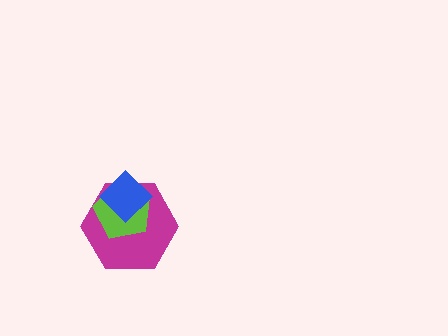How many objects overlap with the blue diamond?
2 objects overlap with the blue diamond.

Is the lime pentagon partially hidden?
Yes, it is partially covered by another shape.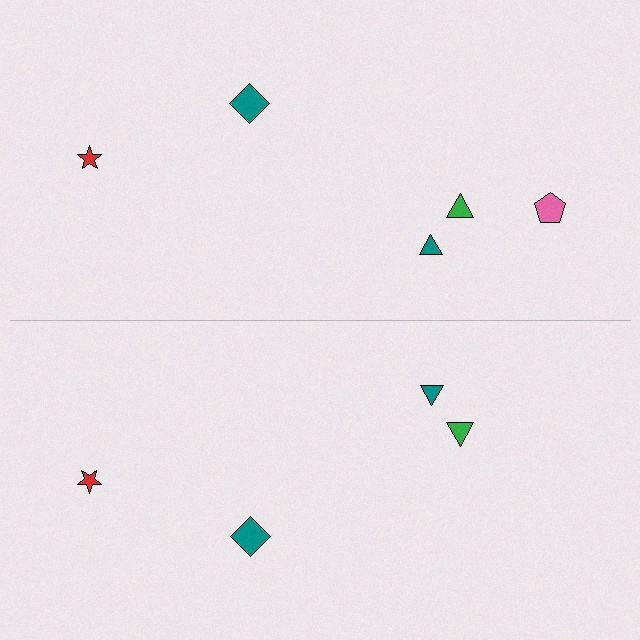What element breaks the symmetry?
A pink pentagon is missing from the bottom side.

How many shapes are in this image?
There are 9 shapes in this image.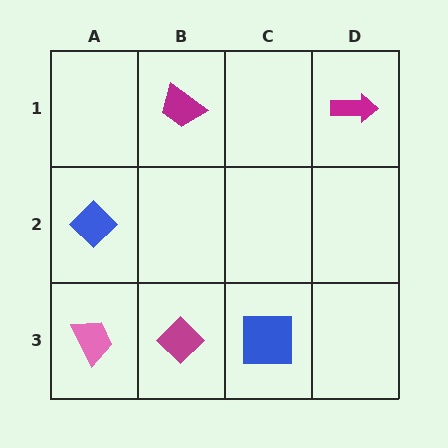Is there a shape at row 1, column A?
No, that cell is empty.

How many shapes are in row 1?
2 shapes.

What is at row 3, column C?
A blue square.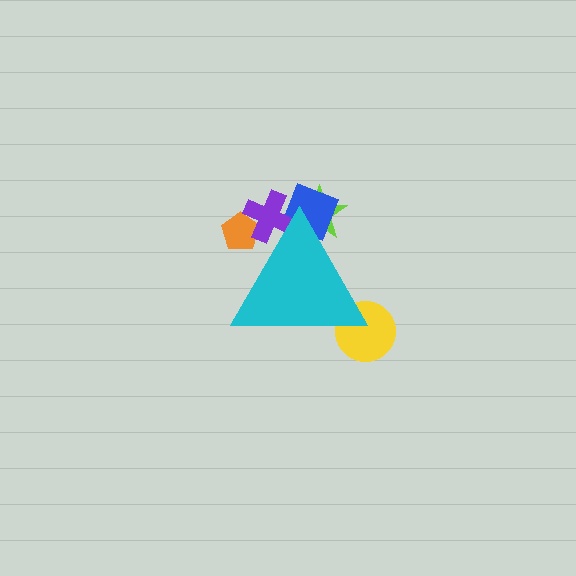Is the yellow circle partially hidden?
Yes, the yellow circle is partially hidden behind the cyan triangle.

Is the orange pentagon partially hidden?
Yes, the orange pentagon is partially hidden behind the cyan triangle.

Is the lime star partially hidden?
Yes, the lime star is partially hidden behind the cyan triangle.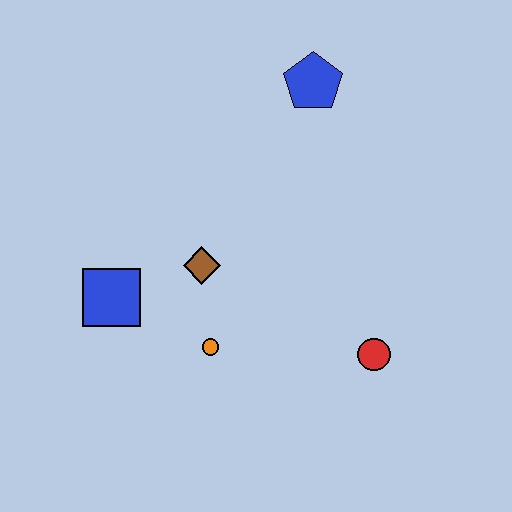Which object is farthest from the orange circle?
The blue pentagon is farthest from the orange circle.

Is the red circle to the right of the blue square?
Yes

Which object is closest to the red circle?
The orange circle is closest to the red circle.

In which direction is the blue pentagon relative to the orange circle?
The blue pentagon is above the orange circle.